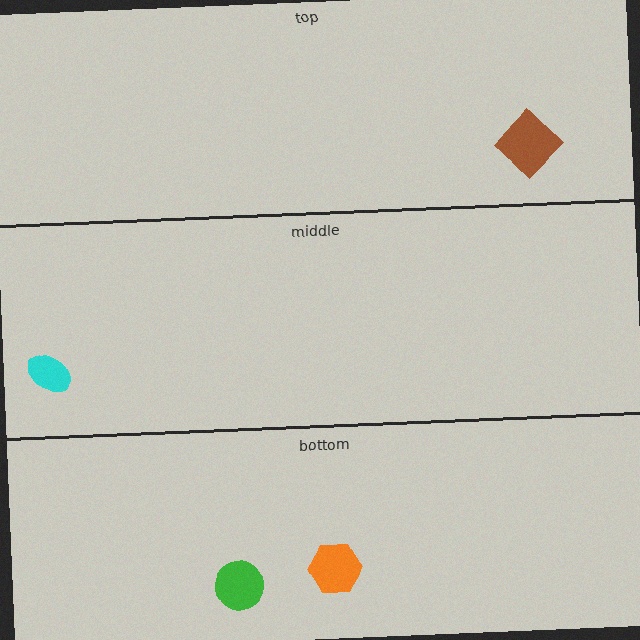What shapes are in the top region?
The brown diamond.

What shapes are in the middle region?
The cyan ellipse.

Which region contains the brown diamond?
The top region.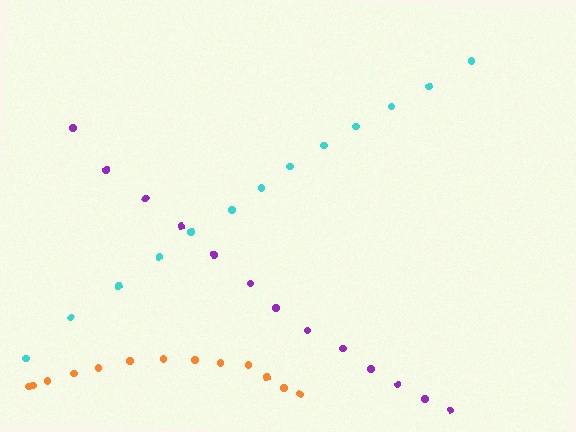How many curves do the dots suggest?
There are 3 distinct paths.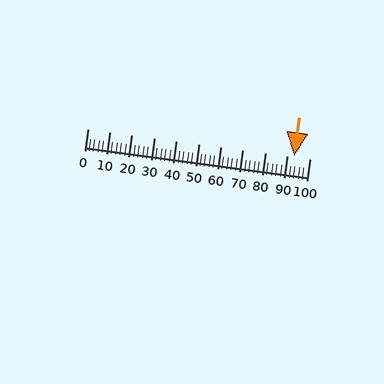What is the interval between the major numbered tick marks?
The major tick marks are spaced 10 units apart.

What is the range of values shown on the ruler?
The ruler shows values from 0 to 100.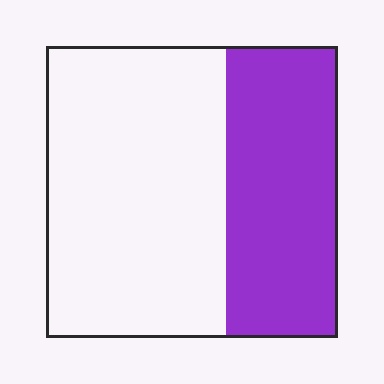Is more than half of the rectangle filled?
No.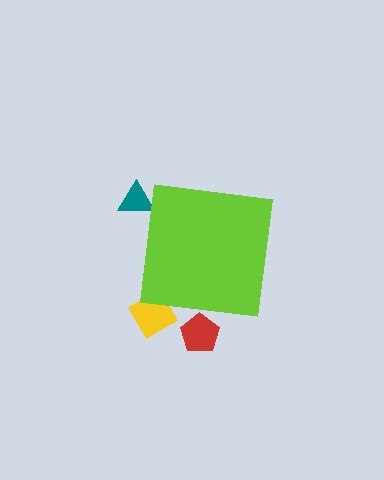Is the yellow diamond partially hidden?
Yes, the yellow diamond is partially hidden behind the lime square.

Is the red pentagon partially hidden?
Yes, the red pentagon is partially hidden behind the lime square.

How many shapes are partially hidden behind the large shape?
3 shapes are partially hidden.